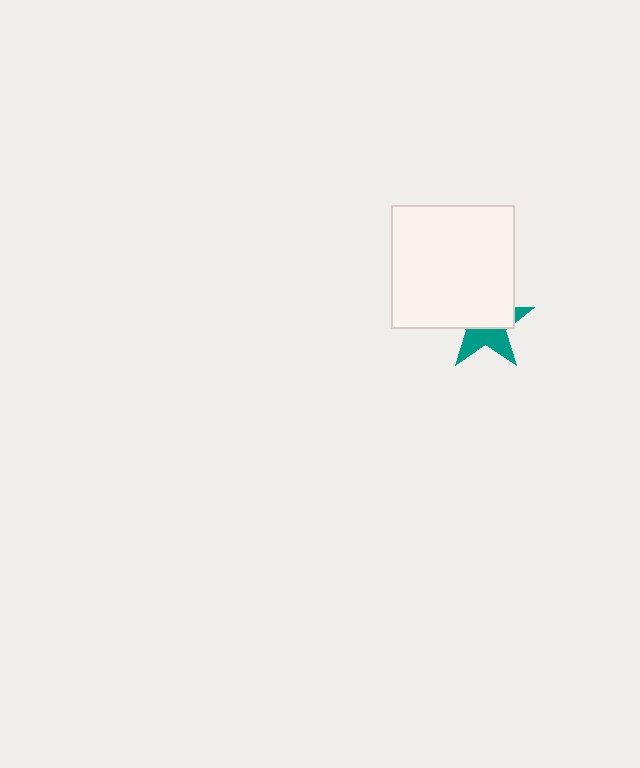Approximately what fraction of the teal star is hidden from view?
Roughly 58% of the teal star is hidden behind the white square.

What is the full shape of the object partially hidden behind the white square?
The partially hidden object is a teal star.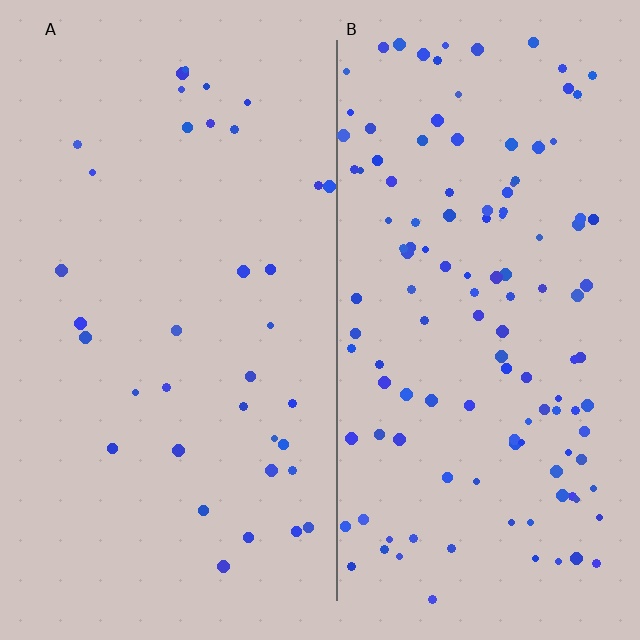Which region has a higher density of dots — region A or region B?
B (the right).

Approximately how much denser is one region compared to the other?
Approximately 3.5× — region B over region A.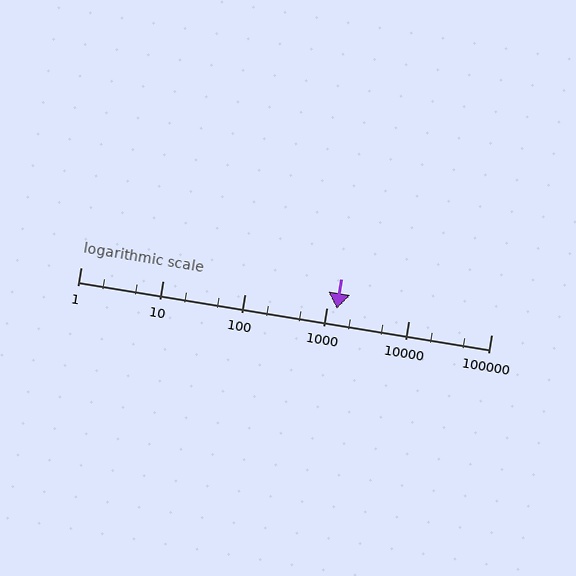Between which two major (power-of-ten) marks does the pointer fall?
The pointer is between 1000 and 10000.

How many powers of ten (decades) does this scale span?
The scale spans 5 decades, from 1 to 100000.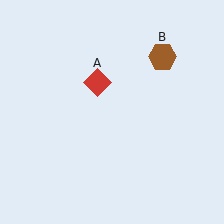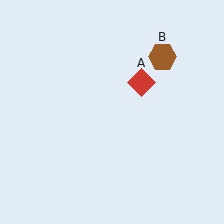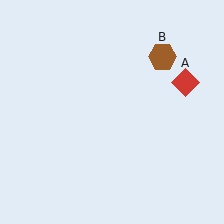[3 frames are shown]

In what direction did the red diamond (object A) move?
The red diamond (object A) moved right.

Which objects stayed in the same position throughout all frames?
Brown hexagon (object B) remained stationary.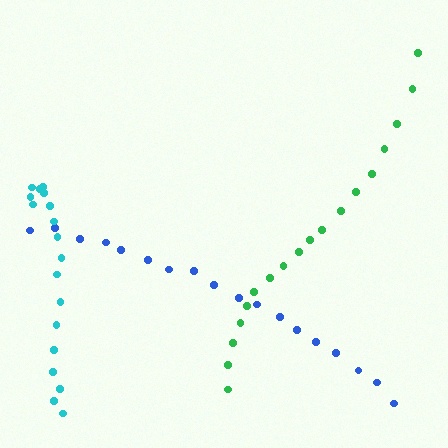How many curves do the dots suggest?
There are 3 distinct paths.